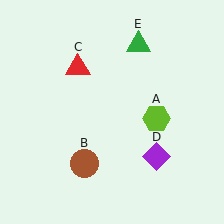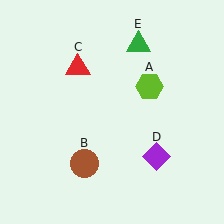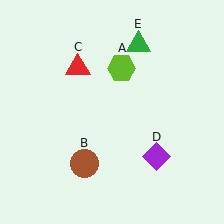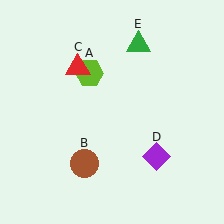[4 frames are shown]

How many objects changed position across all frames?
1 object changed position: lime hexagon (object A).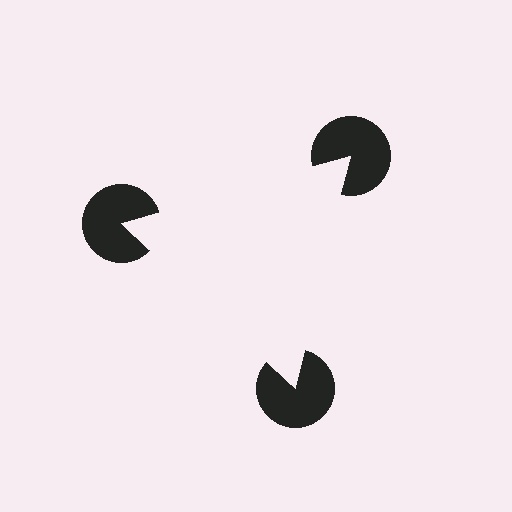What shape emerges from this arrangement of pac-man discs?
An illusory triangle — its edges are inferred from the aligned wedge cuts in the pac-man discs, not physically drawn.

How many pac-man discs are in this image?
There are 3 — one at each vertex of the illusory triangle.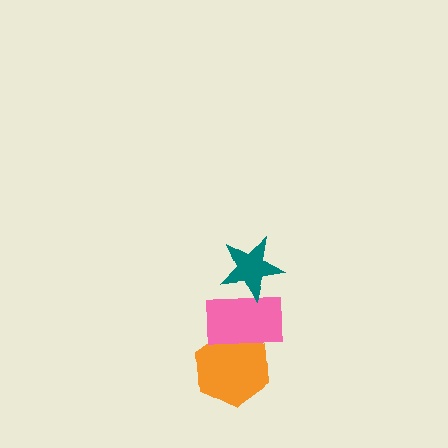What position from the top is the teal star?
The teal star is 1st from the top.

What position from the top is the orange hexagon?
The orange hexagon is 3rd from the top.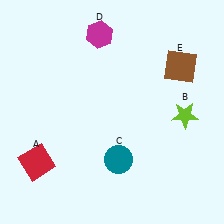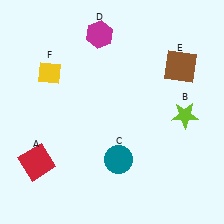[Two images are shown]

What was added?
A yellow diamond (F) was added in Image 2.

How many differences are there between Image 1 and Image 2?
There is 1 difference between the two images.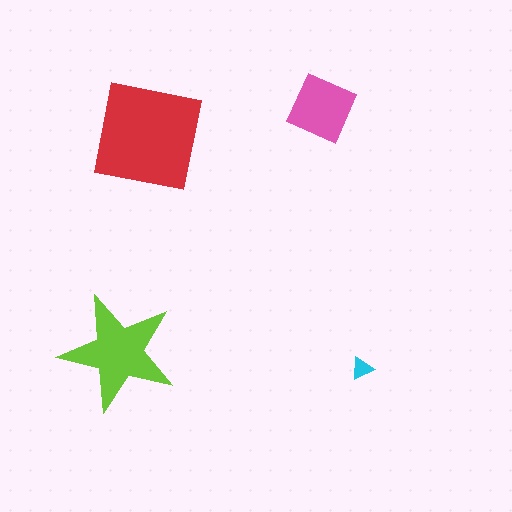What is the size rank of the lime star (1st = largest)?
2nd.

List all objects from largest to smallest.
The red square, the lime star, the pink square, the cyan triangle.